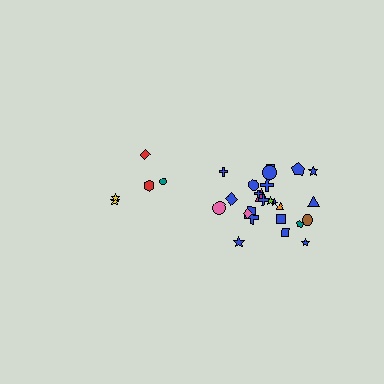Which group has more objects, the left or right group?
The right group.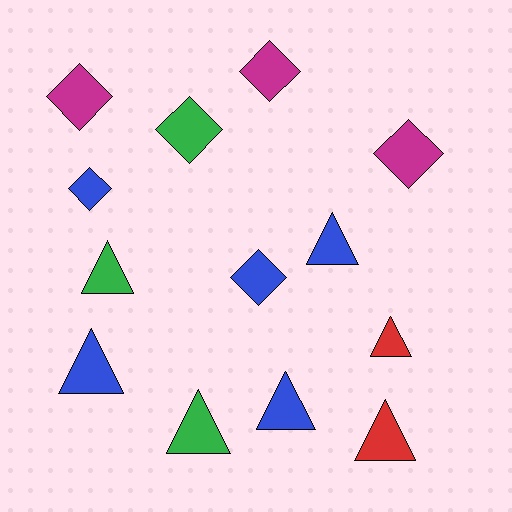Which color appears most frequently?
Blue, with 5 objects.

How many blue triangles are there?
There are 3 blue triangles.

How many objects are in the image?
There are 13 objects.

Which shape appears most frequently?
Triangle, with 7 objects.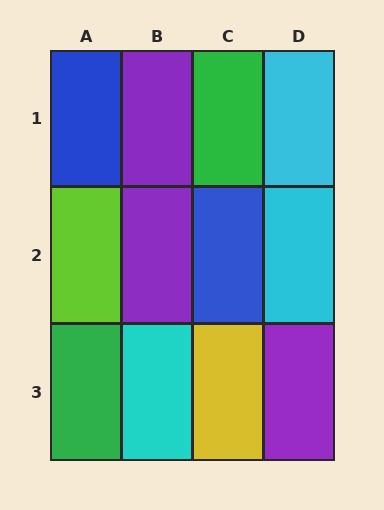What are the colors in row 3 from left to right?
Green, cyan, yellow, purple.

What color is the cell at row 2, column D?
Cyan.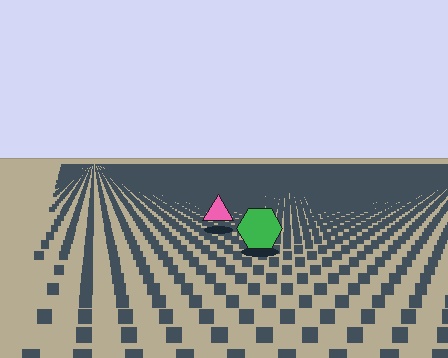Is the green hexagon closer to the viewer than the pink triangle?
Yes. The green hexagon is closer — you can tell from the texture gradient: the ground texture is coarser near it.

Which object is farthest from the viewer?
The pink triangle is farthest from the viewer. It appears smaller and the ground texture around it is denser.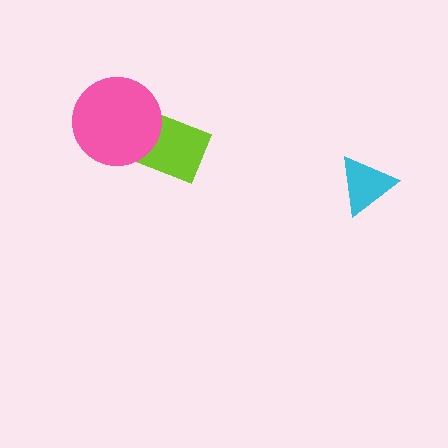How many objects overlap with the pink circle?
1 object overlaps with the pink circle.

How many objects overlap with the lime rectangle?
1 object overlaps with the lime rectangle.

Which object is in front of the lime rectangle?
The pink circle is in front of the lime rectangle.